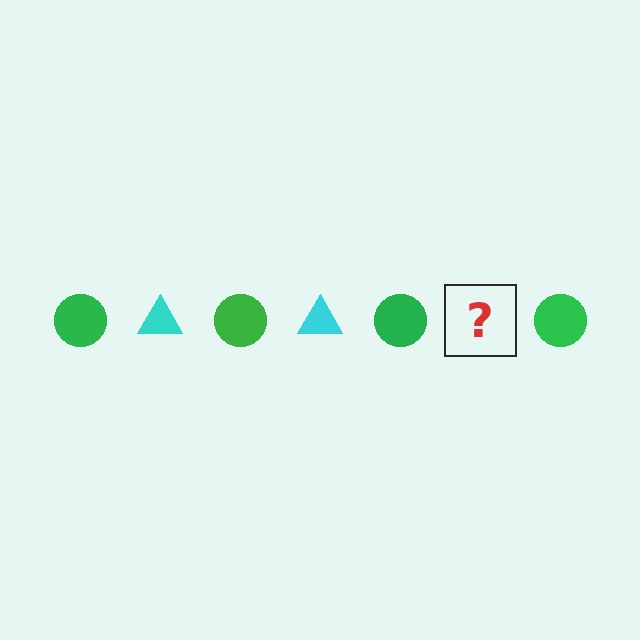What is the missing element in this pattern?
The missing element is a cyan triangle.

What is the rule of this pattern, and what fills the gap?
The rule is that the pattern alternates between green circle and cyan triangle. The gap should be filled with a cyan triangle.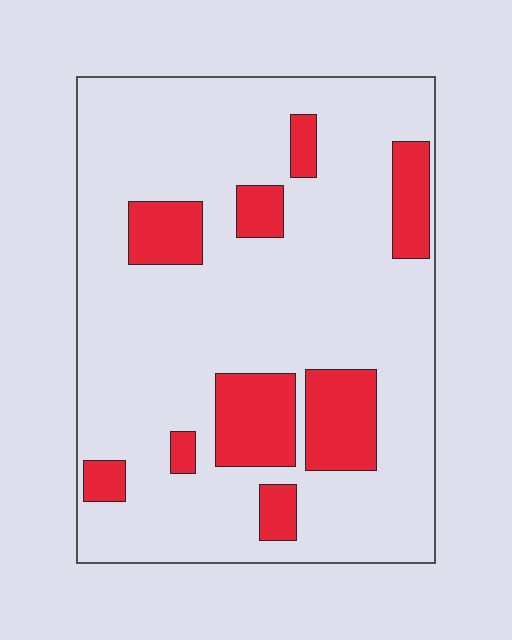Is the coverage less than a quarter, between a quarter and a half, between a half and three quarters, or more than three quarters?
Less than a quarter.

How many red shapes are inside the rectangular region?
9.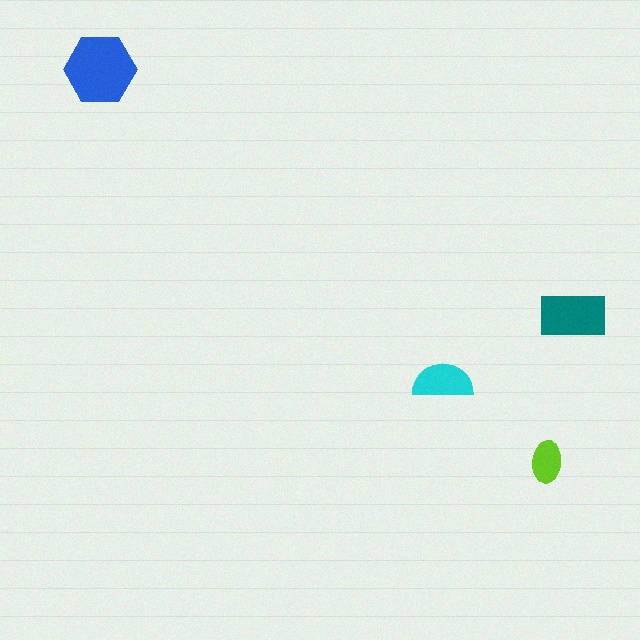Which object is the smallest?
The lime ellipse.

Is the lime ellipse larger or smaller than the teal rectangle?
Smaller.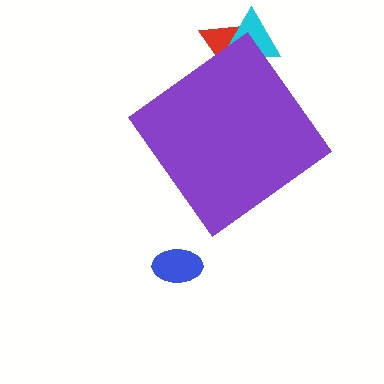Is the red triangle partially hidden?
Yes, the red triangle is partially hidden behind the purple diamond.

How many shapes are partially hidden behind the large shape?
2 shapes are partially hidden.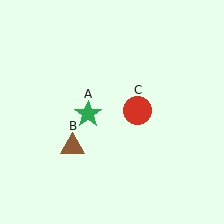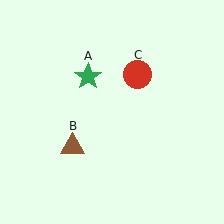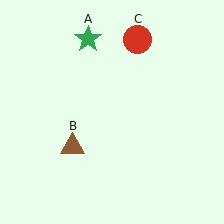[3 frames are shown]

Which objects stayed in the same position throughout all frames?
Brown triangle (object B) remained stationary.